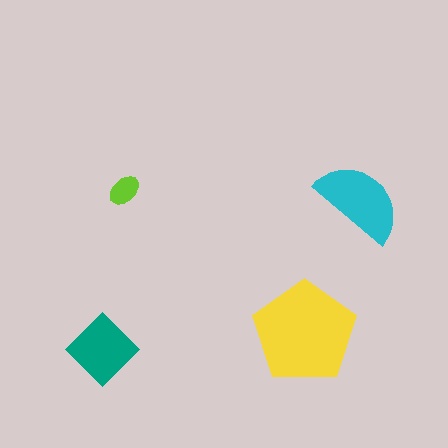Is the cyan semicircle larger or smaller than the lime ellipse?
Larger.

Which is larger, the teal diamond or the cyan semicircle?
The cyan semicircle.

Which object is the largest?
The yellow pentagon.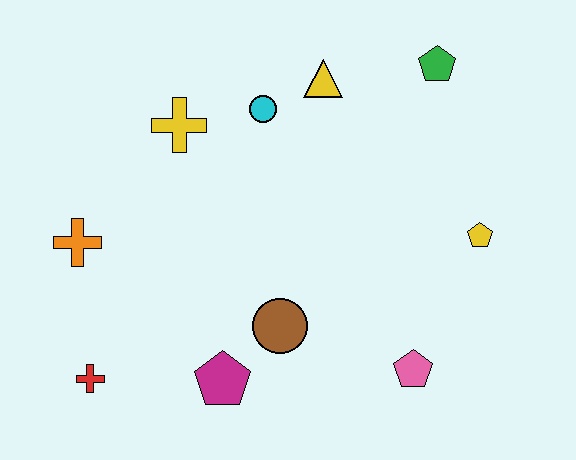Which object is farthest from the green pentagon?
The red cross is farthest from the green pentagon.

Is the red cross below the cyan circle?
Yes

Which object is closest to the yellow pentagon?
The pink pentagon is closest to the yellow pentagon.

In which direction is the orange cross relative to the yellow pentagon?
The orange cross is to the left of the yellow pentagon.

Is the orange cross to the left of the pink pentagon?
Yes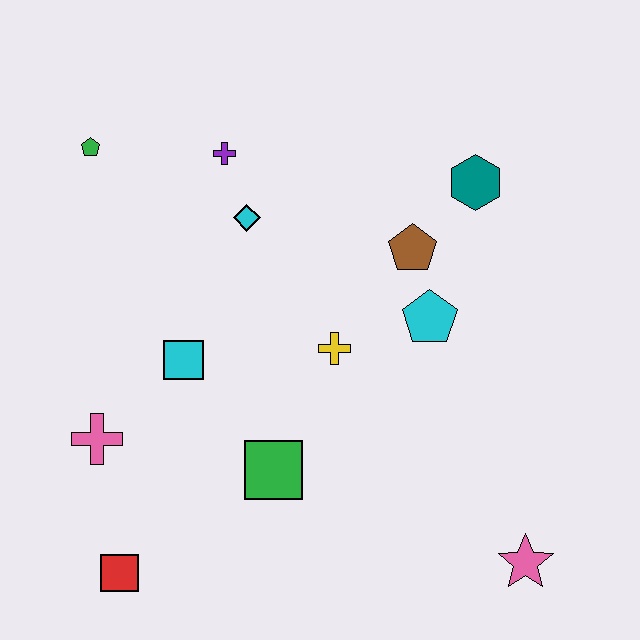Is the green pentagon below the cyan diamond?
No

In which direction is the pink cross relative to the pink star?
The pink cross is to the left of the pink star.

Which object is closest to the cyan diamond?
The purple cross is closest to the cyan diamond.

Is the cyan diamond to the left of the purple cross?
No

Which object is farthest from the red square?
The teal hexagon is farthest from the red square.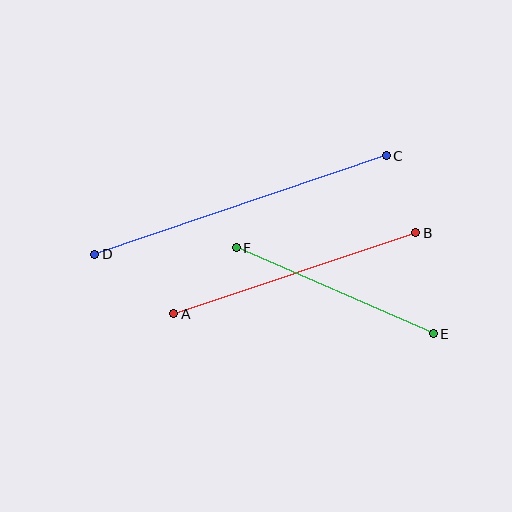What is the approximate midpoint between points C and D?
The midpoint is at approximately (241, 205) pixels.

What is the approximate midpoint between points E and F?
The midpoint is at approximately (335, 291) pixels.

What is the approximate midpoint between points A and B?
The midpoint is at approximately (295, 273) pixels.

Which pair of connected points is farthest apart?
Points C and D are farthest apart.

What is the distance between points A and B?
The distance is approximately 255 pixels.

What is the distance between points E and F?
The distance is approximately 215 pixels.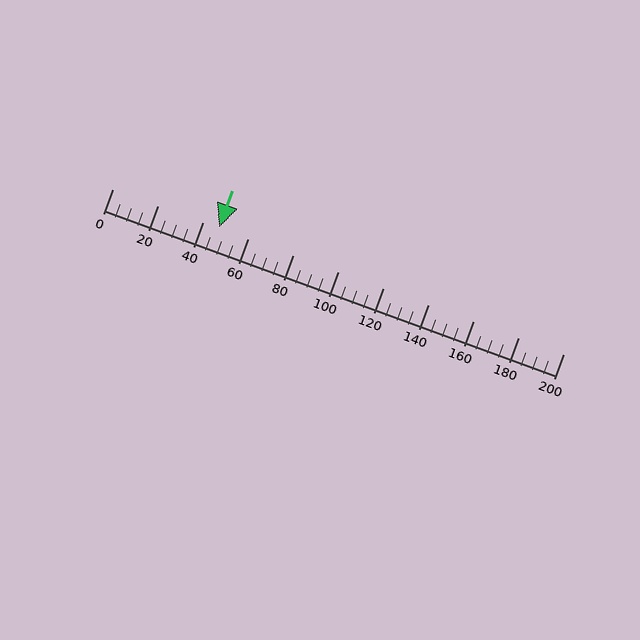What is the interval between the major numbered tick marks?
The major tick marks are spaced 20 units apart.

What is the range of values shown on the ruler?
The ruler shows values from 0 to 200.